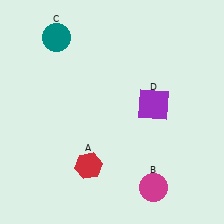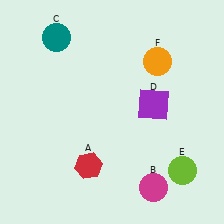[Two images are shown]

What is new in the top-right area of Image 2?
An orange circle (F) was added in the top-right area of Image 2.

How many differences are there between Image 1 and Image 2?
There are 2 differences between the two images.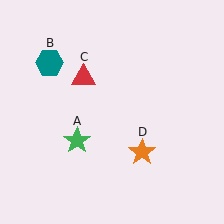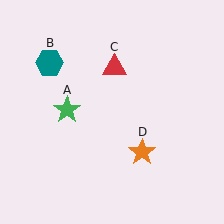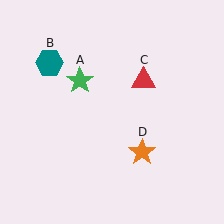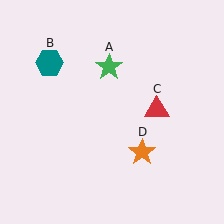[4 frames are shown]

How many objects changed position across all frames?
2 objects changed position: green star (object A), red triangle (object C).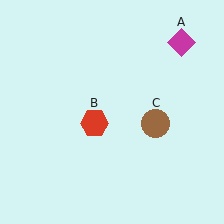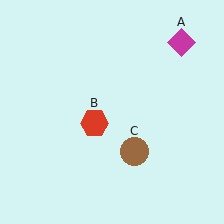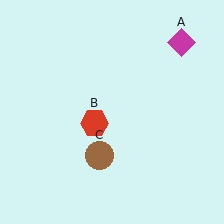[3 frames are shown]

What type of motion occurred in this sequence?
The brown circle (object C) rotated clockwise around the center of the scene.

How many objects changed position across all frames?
1 object changed position: brown circle (object C).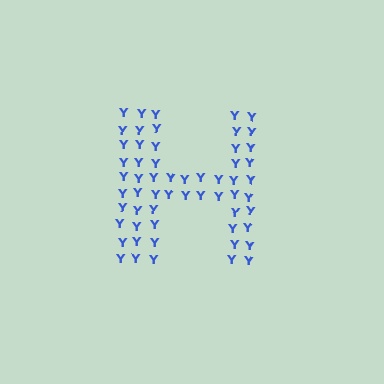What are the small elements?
The small elements are letter Y's.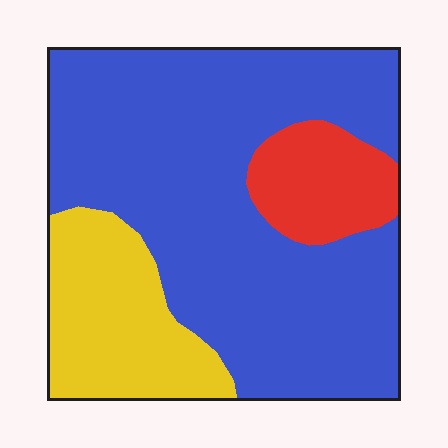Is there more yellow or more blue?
Blue.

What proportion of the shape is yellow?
Yellow takes up less than a quarter of the shape.